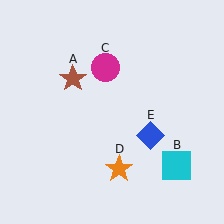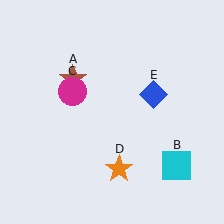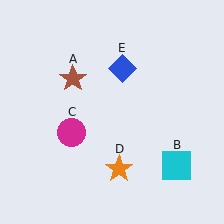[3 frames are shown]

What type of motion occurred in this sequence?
The magenta circle (object C), blue diamond (object E) rotated counterclockwise around the center of the scene.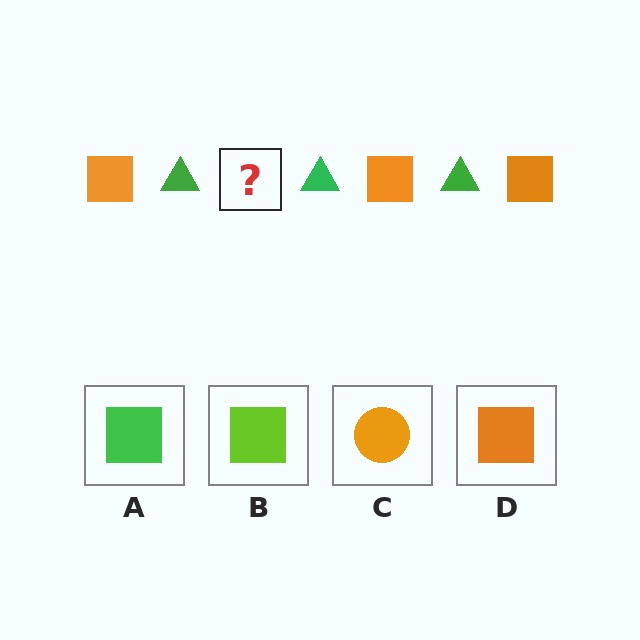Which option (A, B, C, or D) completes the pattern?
D.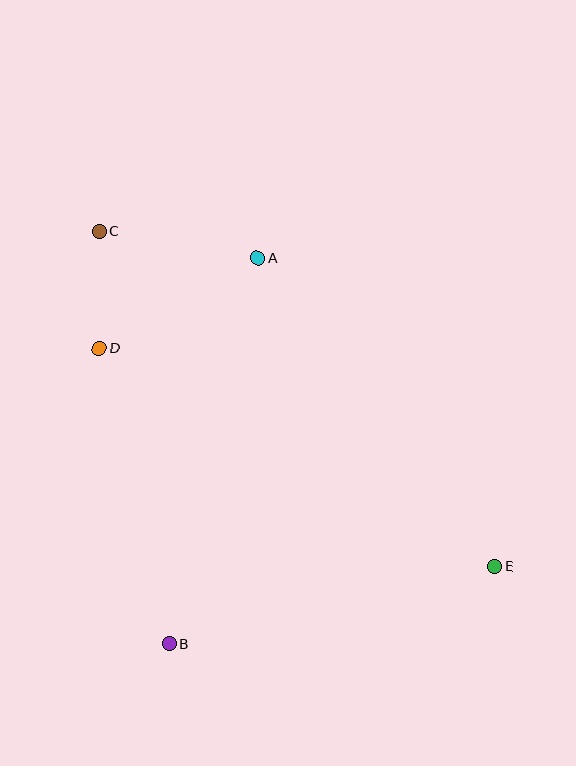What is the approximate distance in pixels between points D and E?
The distance between D and E is approximately 452 pixels.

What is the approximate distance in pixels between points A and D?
The distance between A and D is approximately 183 pixels.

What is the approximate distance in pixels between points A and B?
The distance between A and B is approximately 396 pixels.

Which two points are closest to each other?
Points C and D are closest to each other.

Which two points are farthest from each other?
Points C and E are farthest from each other.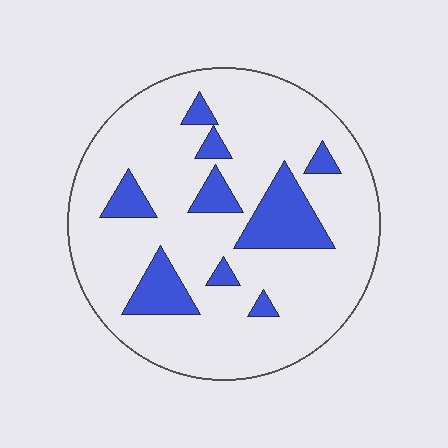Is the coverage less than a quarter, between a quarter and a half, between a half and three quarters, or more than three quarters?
Less than a quarter.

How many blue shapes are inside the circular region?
9.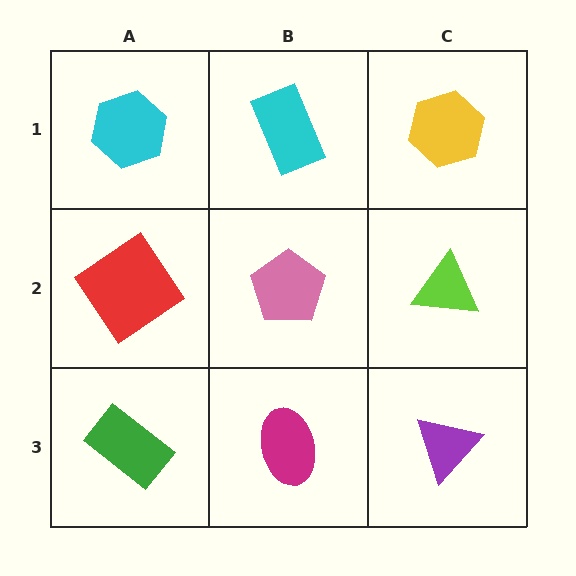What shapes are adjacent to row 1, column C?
A lime triangle (row 2, column C), a cyan rectangle (row 1, column B).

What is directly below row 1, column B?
A pink pentagon.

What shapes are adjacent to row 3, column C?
A lime triangle (row 2, column C), a magenta ellipse (row 3, column B).